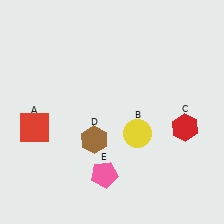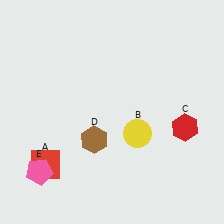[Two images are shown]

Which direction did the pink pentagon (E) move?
The pink pentagon (E) moved left.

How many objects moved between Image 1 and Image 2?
2 objects moved between the two images.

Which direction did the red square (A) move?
The red square (A) moved down.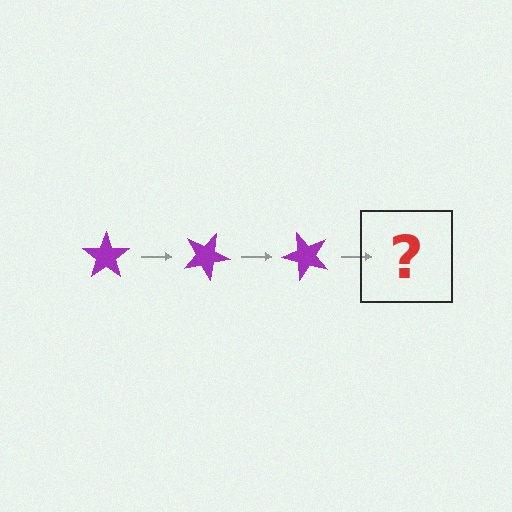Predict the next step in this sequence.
The next step is a purple star rotated 75 degrees.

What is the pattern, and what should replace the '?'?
The pattern is that the star rotates 25 degrees each step. The '?' should be a purple star rotated 75 degrees.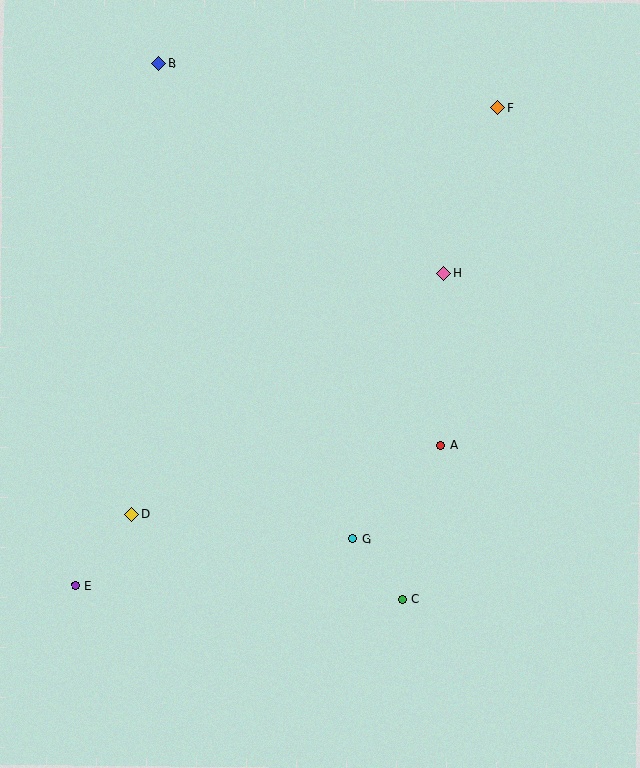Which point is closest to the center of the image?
Point A at (441, 445) is closest to the center.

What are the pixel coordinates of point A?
Point A is at (441, 445).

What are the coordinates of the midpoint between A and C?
The midpoint between A and C is at (422, 522).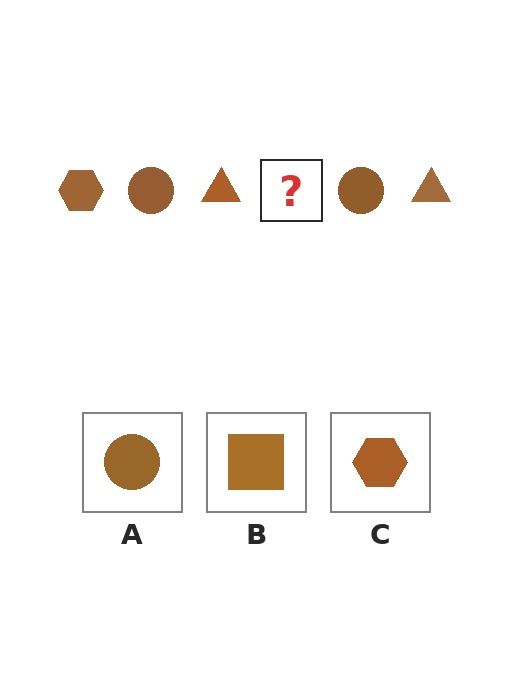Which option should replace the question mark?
Option C.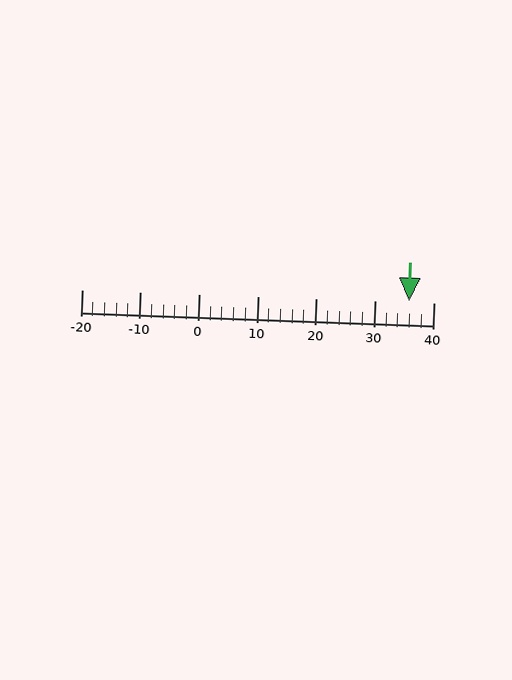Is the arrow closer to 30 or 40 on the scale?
The arrow is closer to 40.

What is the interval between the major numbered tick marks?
The major tick marks are spaced 10 units apart.